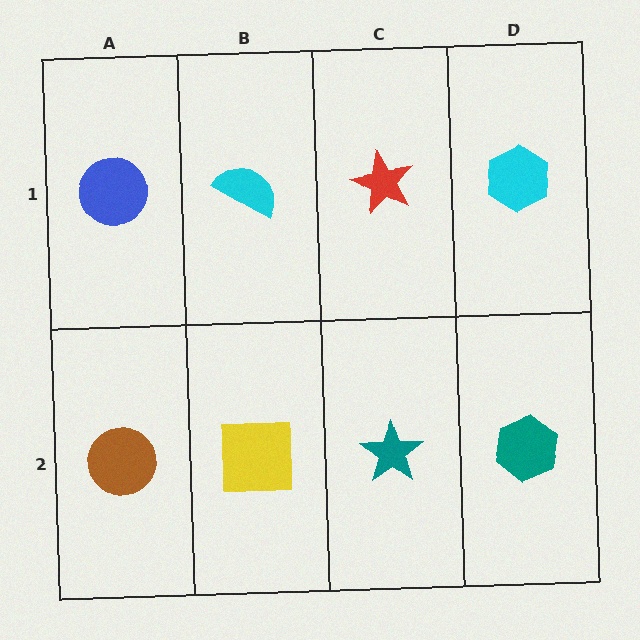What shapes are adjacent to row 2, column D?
A cyan hexagon (row 1, column D), a teal star (row 2, column C).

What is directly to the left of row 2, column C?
A yellow square.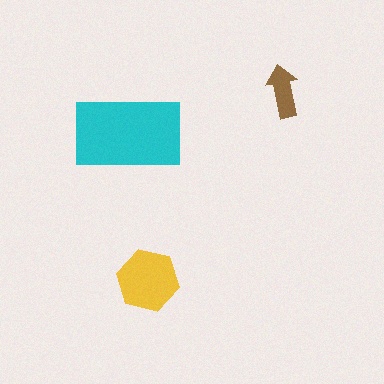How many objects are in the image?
There are 3 objects in the image.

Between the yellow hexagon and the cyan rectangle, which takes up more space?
The cyan rectangle.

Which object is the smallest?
The brown arrow.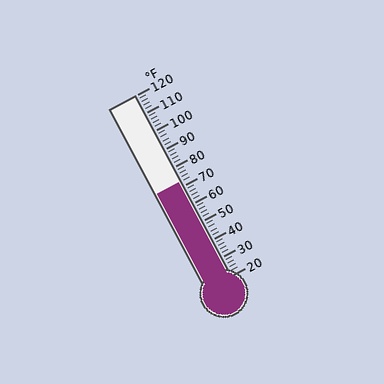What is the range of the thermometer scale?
The thermometer scale ranges from 20°F to 120°F.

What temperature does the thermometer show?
The thermometer shows approximately 72°F.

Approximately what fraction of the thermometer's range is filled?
The thermometer is filled to approximately 50% of its range.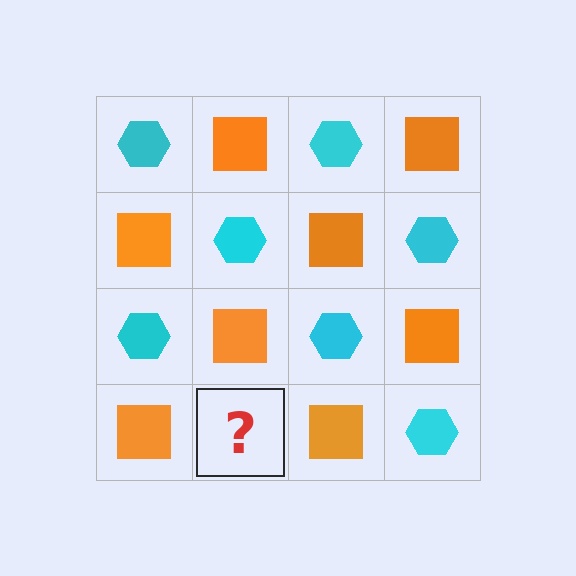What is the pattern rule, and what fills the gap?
The rule is that it alternates cyan hexagon and orange square in a checkerboard pattern. The gap should be filled with a cyan hexagon.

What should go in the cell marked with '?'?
The missing cell should contain a cyan hexagon.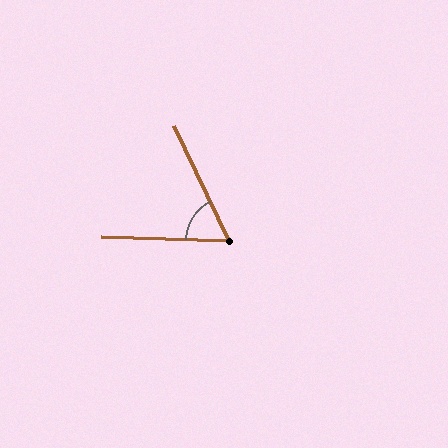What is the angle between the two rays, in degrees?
Approximately 62 degrees.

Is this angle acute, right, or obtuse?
It is acute.